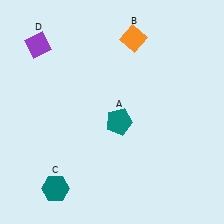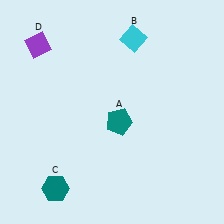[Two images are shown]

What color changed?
The diamond (B) changed from orange in Image 1 to cyan in Image 2.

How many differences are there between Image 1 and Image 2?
There is 1 difference between the two images.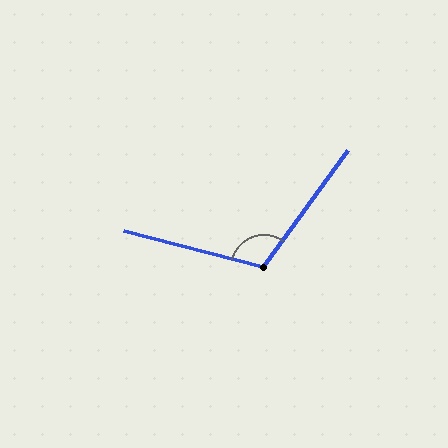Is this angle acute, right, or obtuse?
It is obtuse.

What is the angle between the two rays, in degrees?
Approximately 111 degrees.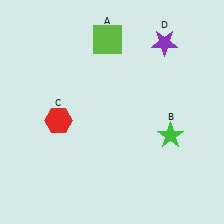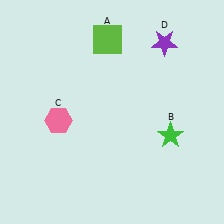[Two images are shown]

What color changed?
The hexagon (C) changed from red in Image 1 to pink in Image 2.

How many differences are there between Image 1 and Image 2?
There is 1 difference between the two images.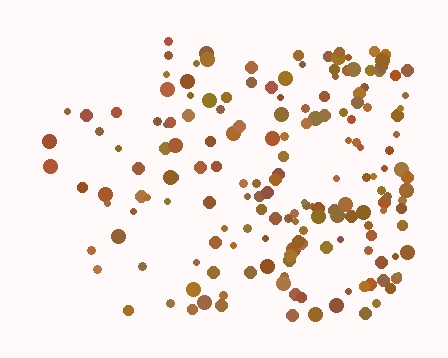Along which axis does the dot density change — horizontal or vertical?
Horizontal.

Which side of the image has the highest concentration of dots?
The right.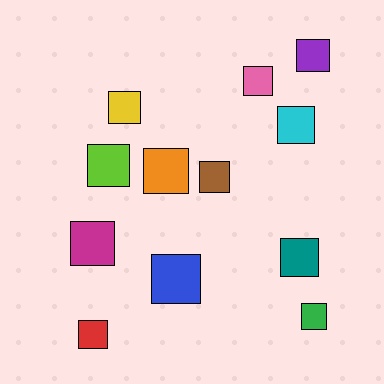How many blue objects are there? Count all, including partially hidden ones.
There is 1 blue object.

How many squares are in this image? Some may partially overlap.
There are 12 squares.